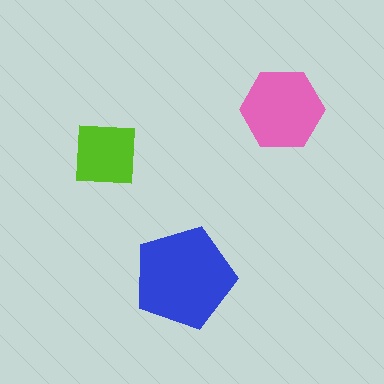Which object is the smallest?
The lime square.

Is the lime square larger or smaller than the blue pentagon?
Smaller.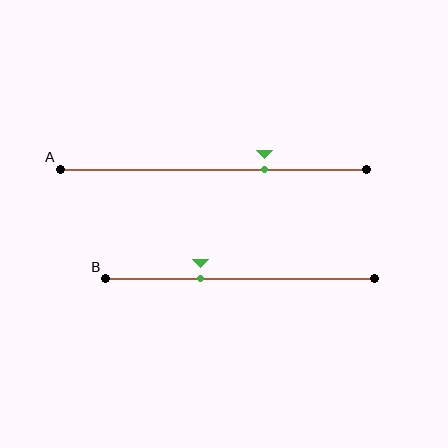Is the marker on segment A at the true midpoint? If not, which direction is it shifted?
No, the marker on segment A is shifted to the right by about 17% of the segment length.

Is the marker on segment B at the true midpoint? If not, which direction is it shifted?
No, the marker on segment B is shifted to the left by about 15% of the segment length.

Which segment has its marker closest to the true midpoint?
Segment B has its marker closest to the true midpoint.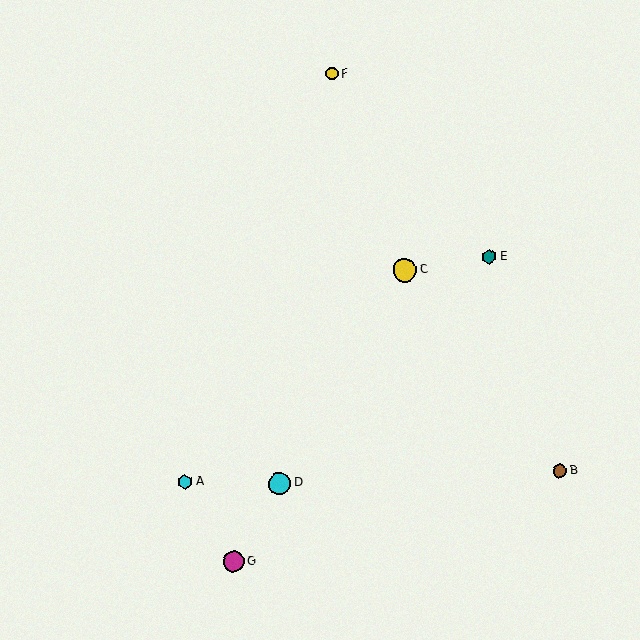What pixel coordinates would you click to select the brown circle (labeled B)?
Click at (560, 471) to select the brown circle B.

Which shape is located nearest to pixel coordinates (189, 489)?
The cyan hexagon (labeled A) at (185, 482) is nearest to that location.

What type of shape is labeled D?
Shape D is a cyan circle.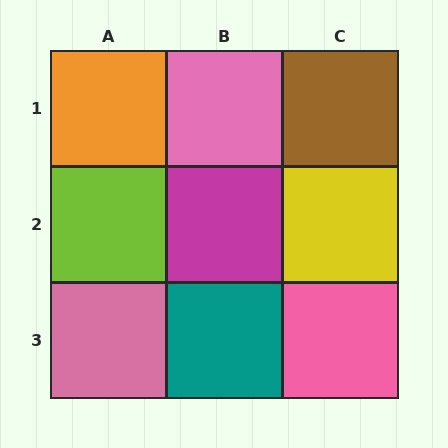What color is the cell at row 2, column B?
Magenta.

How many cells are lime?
1 cell is lime.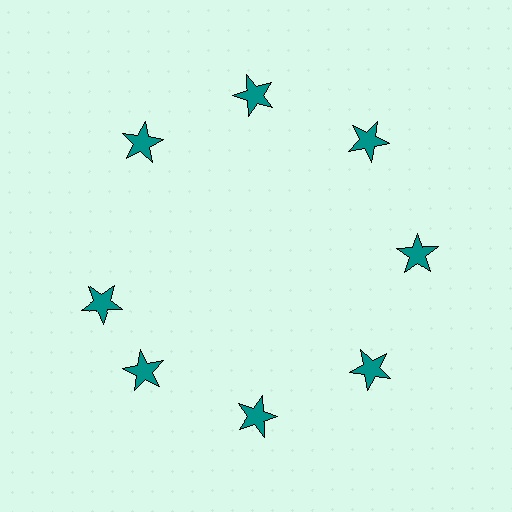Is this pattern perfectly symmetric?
No. The 8 teal stars are arranged in a ring, but one element near the 9 o'clock position is rotated out of alignment along the ring, breaking the 8-fold rotational symmetry.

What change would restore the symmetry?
The symmetry would be restored by rotating it back into even spacing with its neighbors so that all 8 stars sit at equal angles and equal distance from the center.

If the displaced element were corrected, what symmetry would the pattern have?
It would have 8-fold rotational symmetry — the pattern would map onto itself every 45 degrees.